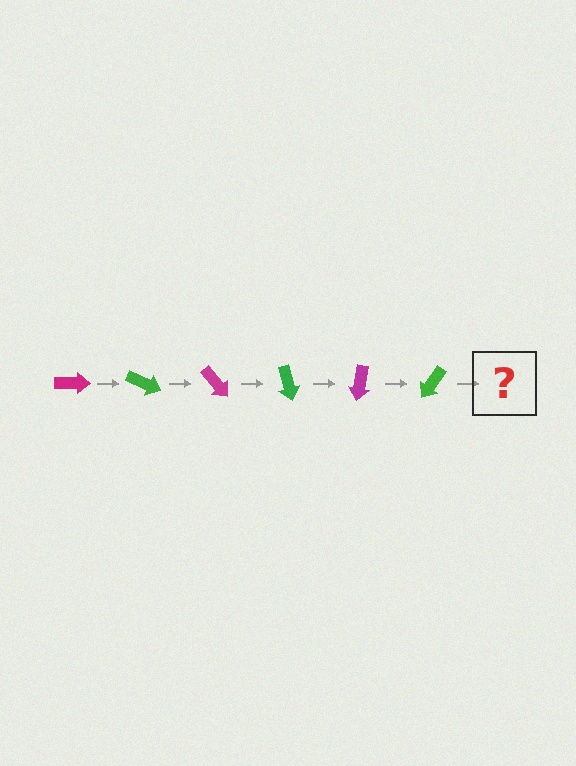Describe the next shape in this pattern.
It should be a magenta arrow, rotated 150 degrees from the start.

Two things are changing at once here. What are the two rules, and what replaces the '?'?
The two rules are that it rotates 25 degrees each step and the color cycles through magenta and green. The '?' should be a magenta arrow, rotated 150 degrees from the start.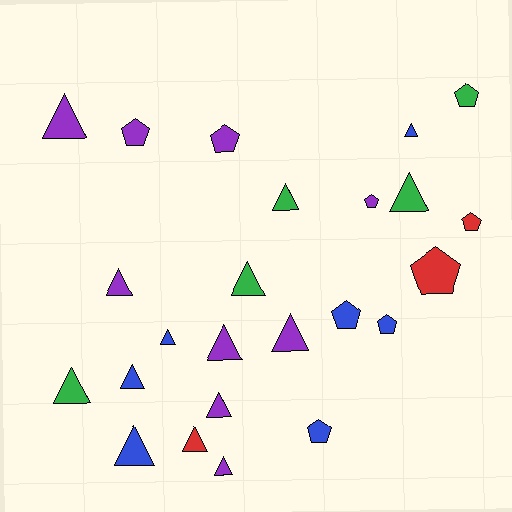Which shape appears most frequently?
Triangle, with 15 objects.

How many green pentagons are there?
There is 1 green pentagon.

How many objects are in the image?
There are 24 objects.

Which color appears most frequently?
Purple, with 9 objects.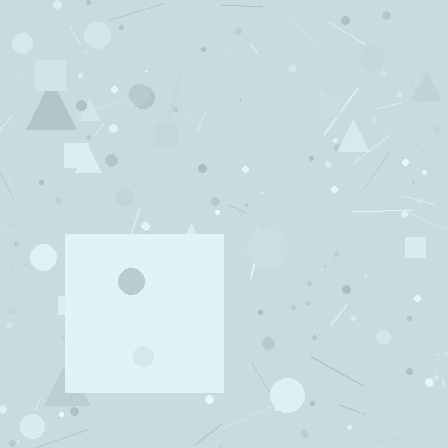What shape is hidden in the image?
A square is hidden in the image.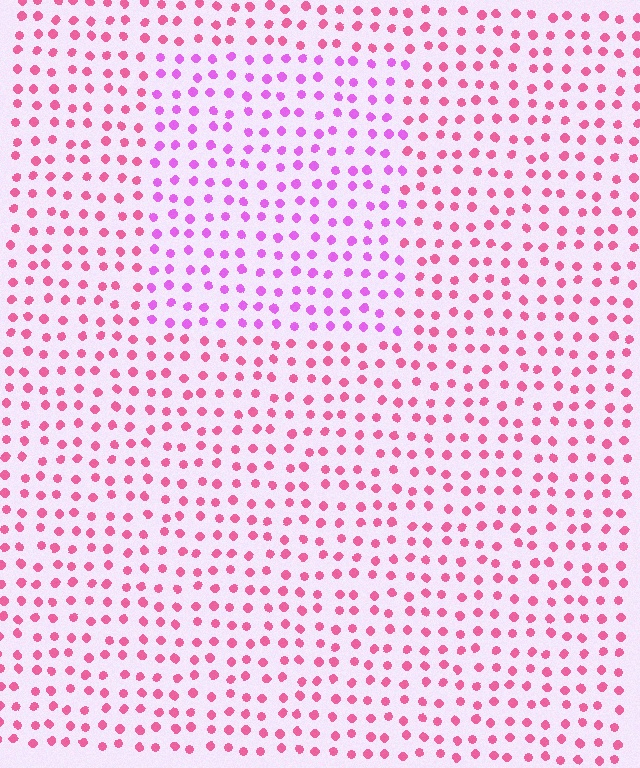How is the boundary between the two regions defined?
The boundary is defined purely by a slight shift in hue (about 38 degrees). Spacing, size, and orientation are identical on both sides.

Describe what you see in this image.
The image is filled with small pink elements in a uniform arrangement. A rectangle-shaped region is visible where the elements are tinted to a slightly different hue, forming a subtle color boundary.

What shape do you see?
I see a rectangle.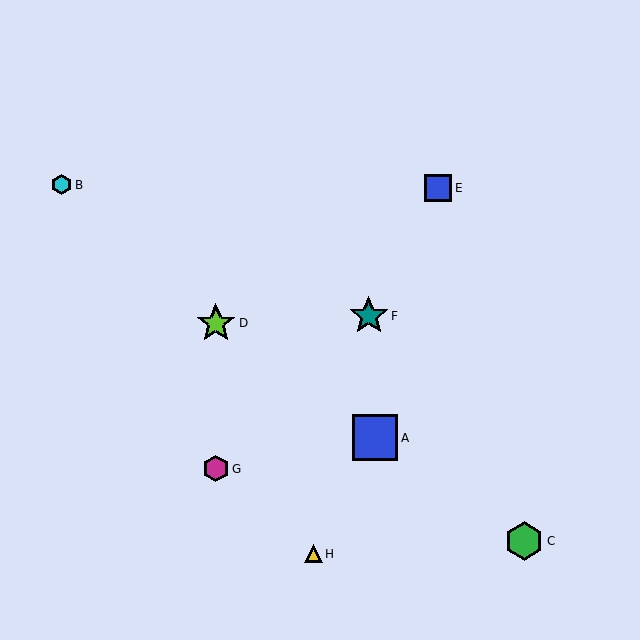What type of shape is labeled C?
Shape C is a green hexagon.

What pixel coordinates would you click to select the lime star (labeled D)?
Click at (216, 323) to select the lime star D.